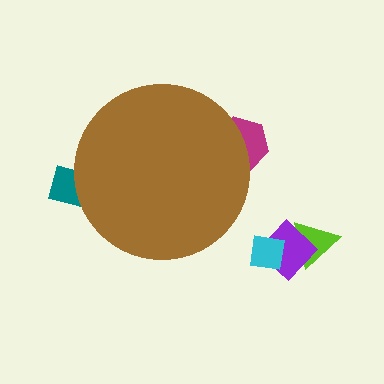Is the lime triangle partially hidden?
No, the lime triangle is fully visible.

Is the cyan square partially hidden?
No, the cyan square is fully visible.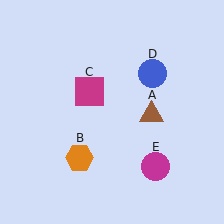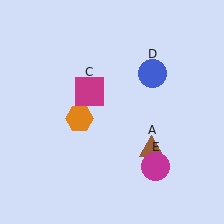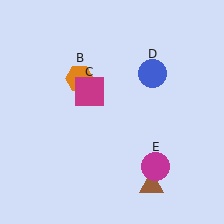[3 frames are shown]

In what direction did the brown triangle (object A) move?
The brown triangle (object A) moved down.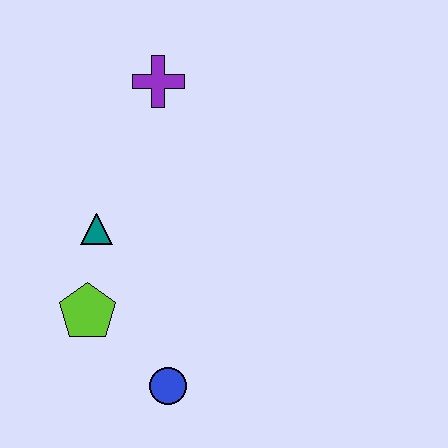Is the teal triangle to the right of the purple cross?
No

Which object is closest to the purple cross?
The teal triangle is closest to the purple cross.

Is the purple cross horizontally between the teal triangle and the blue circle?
Yes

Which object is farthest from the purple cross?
The blue circle is farthest from the purple cross.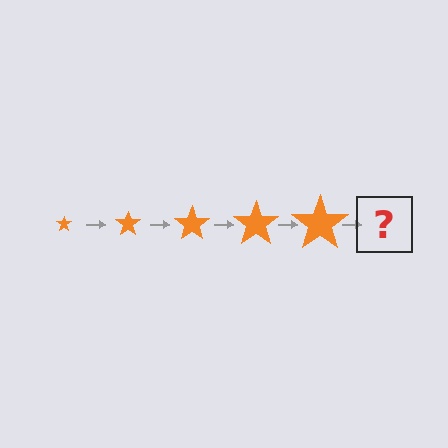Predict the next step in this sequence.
The next step is an orange star, larger than the previous one.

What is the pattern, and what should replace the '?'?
The pattern is that the star gets progressively larger each step. The '?' should be an orange star, larger than the previous one.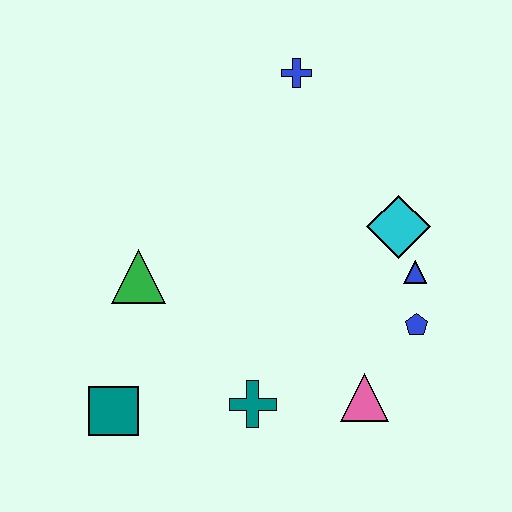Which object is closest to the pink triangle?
The blue pentagon is closest to the pink triangle.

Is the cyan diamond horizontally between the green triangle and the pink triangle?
No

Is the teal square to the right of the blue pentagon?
No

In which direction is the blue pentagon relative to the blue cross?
The blue pentagon is below the blue cross.